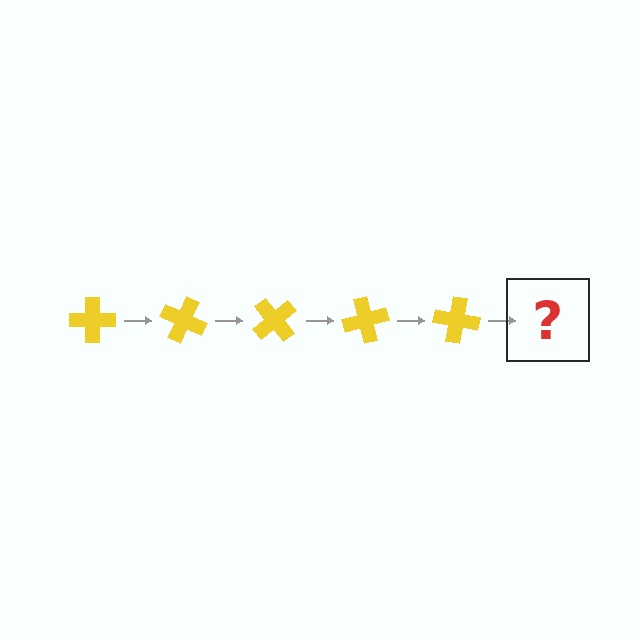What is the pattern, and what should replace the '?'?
The pattern is that the cross rotates 25 degrees each step. The '?' should be a yellow cross rotated 125 degrees.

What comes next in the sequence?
The next element should be a yellow cross rotated 125 degrees.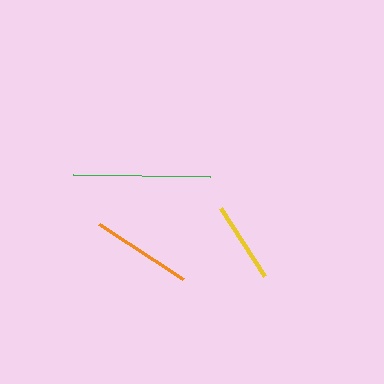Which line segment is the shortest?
The yellow line is the shortest at approximately 82 pixels.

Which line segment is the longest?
The green line is the longest at approximately 137 pixels.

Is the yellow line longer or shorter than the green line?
The green line is longer than the yellow line.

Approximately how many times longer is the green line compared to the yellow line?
The green line is approximately 1.7 times the length of the yellow line.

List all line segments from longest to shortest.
From longest to shortest: green, orange, yellow.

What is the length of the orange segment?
The orange segment is approximately 100 pixels long.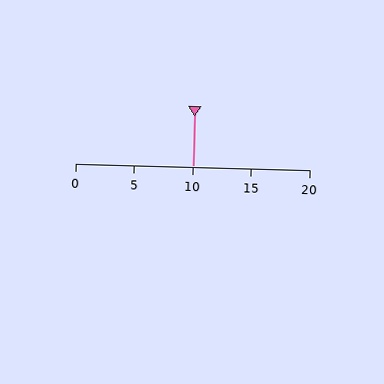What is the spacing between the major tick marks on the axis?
The major ticks are spaced 5 apart.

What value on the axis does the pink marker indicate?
The marker indicates approximately 10.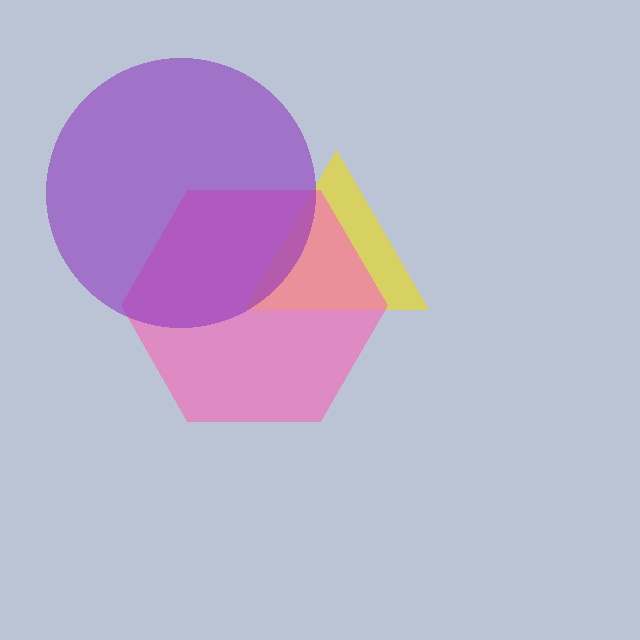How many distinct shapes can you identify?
There are 3 distinct shapes: a yellow triangle, a pink hexagon, a purple circle.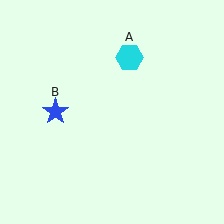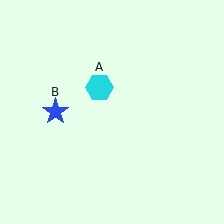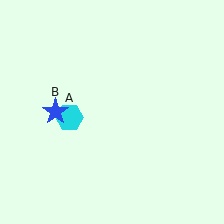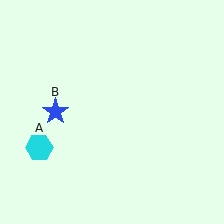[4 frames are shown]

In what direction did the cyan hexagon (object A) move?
The cyan hexagon (object A) moved down and to the left.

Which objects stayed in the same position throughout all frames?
Blue star (object B) remained stationary.